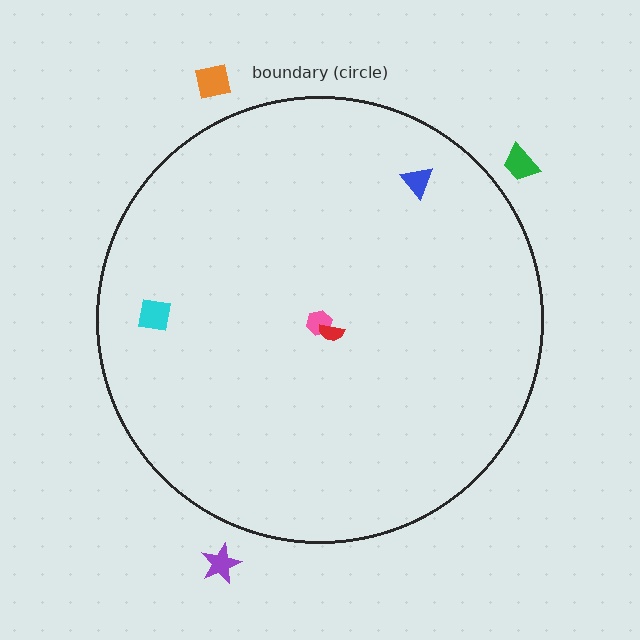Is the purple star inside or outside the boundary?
Outside.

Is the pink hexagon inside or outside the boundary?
Inside.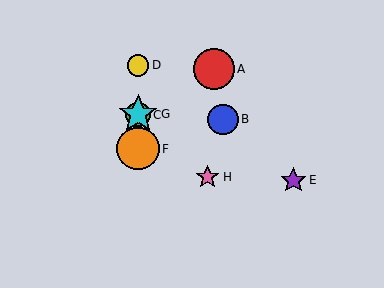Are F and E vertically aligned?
No, F is at x≈138 and E is at x≈293.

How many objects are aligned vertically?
4 objects (C, D, F, G) are aligned vertically.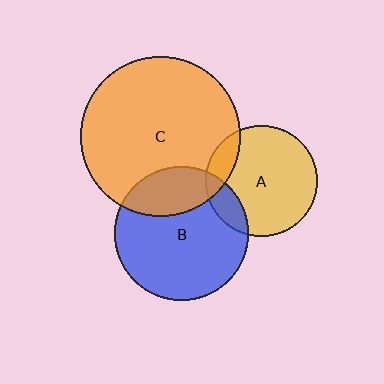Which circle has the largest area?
Circle C (orange).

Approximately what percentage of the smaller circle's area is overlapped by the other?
Approximately 15%.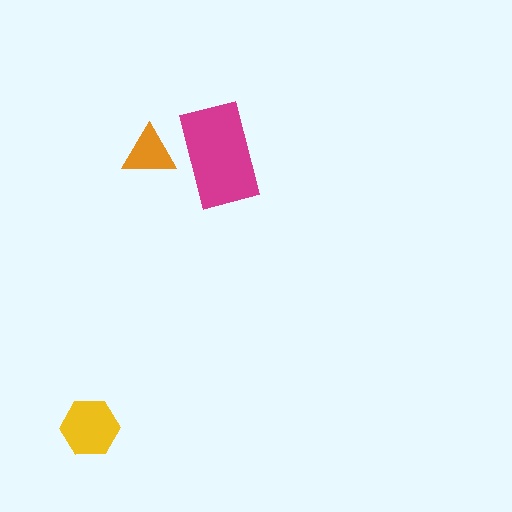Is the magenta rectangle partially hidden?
No, no other shape covers it.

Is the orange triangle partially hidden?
Yes, it is partially covered by another shape.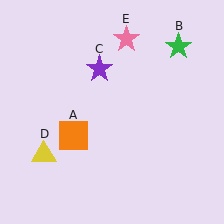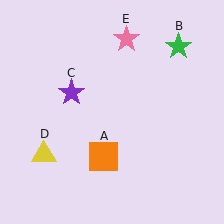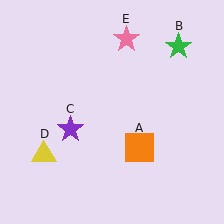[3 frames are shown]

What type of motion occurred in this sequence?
The orange square (object A), purple star (object C) rotated counterclockwise around the center of the scene.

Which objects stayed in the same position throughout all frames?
Green star (object B) and yellow triangle (object D) and pink star (object E) remained stationary.